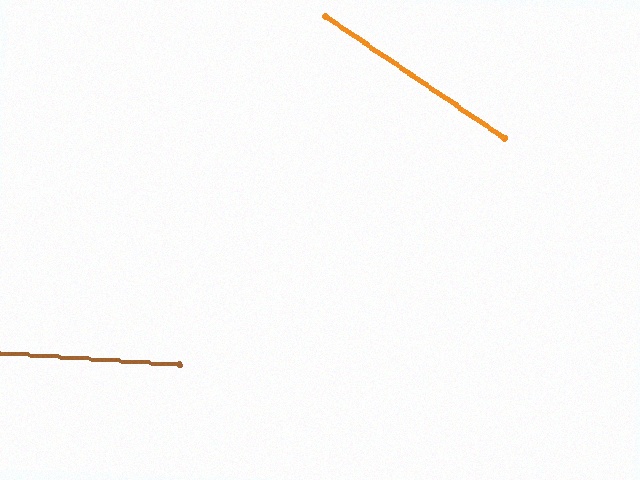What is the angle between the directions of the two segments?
Approximately 30 degrees.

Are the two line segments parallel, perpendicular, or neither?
Neither parallel nor perpendicular — they differ by about 30°.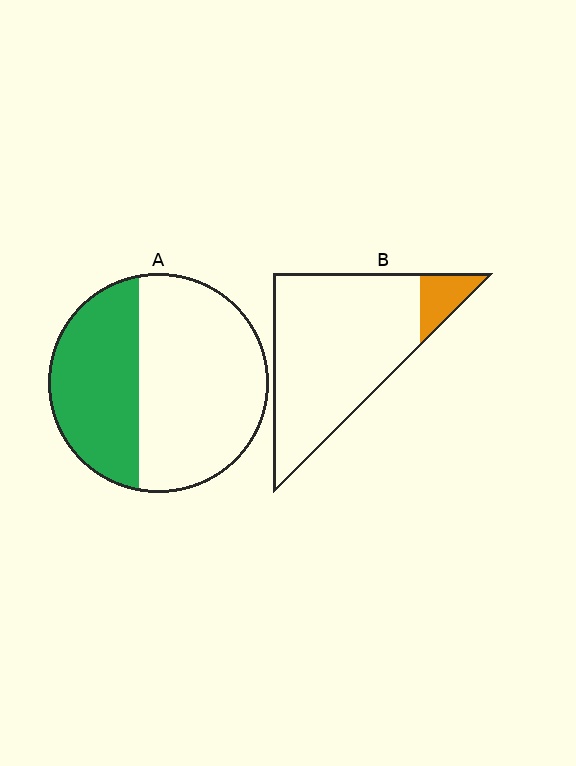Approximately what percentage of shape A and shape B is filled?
A is approximately 40% and B is approximately 10%.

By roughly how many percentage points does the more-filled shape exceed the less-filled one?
By roughly 30 percentage points (A over B).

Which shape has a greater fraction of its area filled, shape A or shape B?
Shape A.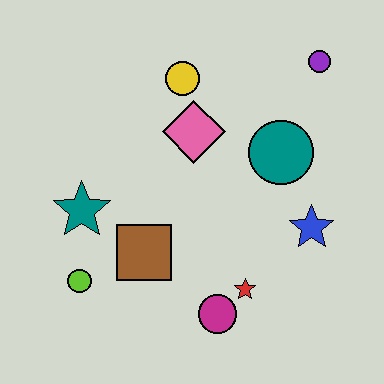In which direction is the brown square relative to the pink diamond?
The brown square is below the pink diamond.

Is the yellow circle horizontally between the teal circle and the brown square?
Yes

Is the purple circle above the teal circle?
Yes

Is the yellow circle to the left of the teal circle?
Yes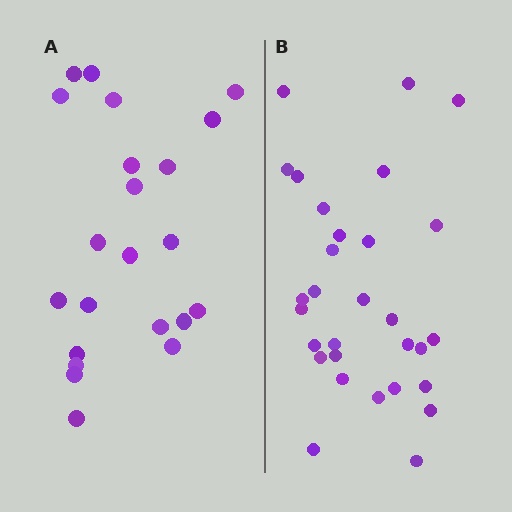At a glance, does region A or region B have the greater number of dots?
Region B (the right region) has more dots.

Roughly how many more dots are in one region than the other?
Region B has roughly 8 or so more dots than region A.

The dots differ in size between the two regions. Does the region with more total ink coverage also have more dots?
No. Region A has more total ink coverage because its dots are larger, but region B actually contains more individual dots. Total area can be misleading — the number of items is what matters here.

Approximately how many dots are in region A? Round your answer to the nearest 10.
About 20 dots. (The exact count is 22, which rounds to 20.)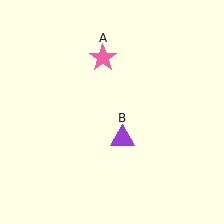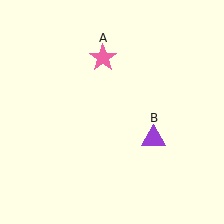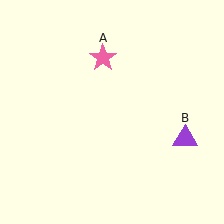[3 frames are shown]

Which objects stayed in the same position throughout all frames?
Pink star (object A) remained stationary.